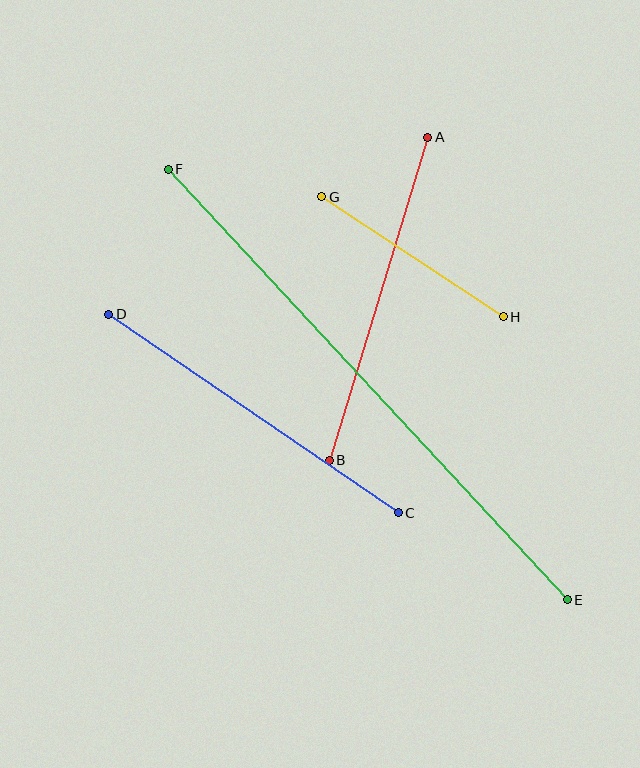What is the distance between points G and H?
The distance is approximately 218 pixels.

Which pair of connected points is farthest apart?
Points E and F are farthest apart.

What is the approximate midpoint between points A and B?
The midpoint is at approximately (378, 299) pixels.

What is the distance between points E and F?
The distance is approximately 587 pixels.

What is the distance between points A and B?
The distance is approximately 337 pixels.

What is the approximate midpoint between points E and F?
The midpoint is at approximately (368, 385) pixels.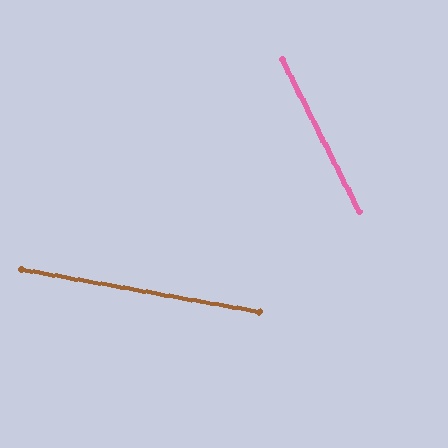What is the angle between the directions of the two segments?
Approximately 53 degrees.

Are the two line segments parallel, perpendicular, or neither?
Neither parallel nor perpendicular — they differ by about 53°.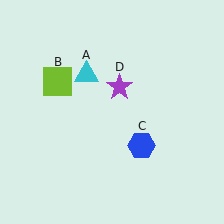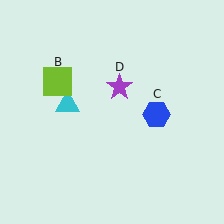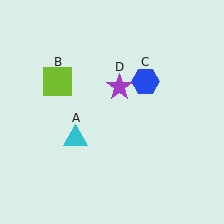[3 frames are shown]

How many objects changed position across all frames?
2 objects changed position: cyan triangle (object A), blue hexagon (object C).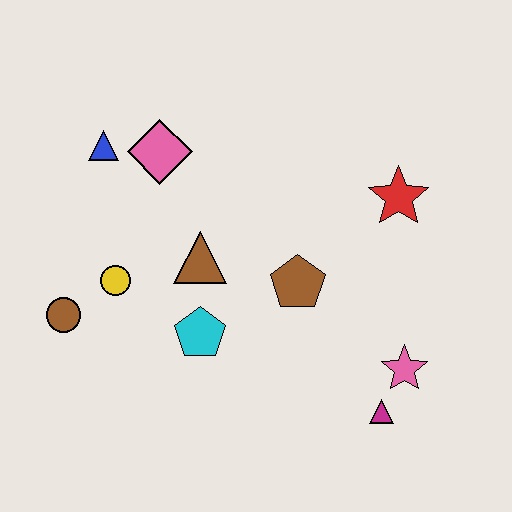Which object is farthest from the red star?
The brown circle is farthest from the red star.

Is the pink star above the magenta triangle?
Yes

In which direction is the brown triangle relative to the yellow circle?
The brown triangle is to the right of the yellow circle.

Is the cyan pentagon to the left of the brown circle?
No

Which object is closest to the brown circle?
The yellow circle is closest to the brown circle.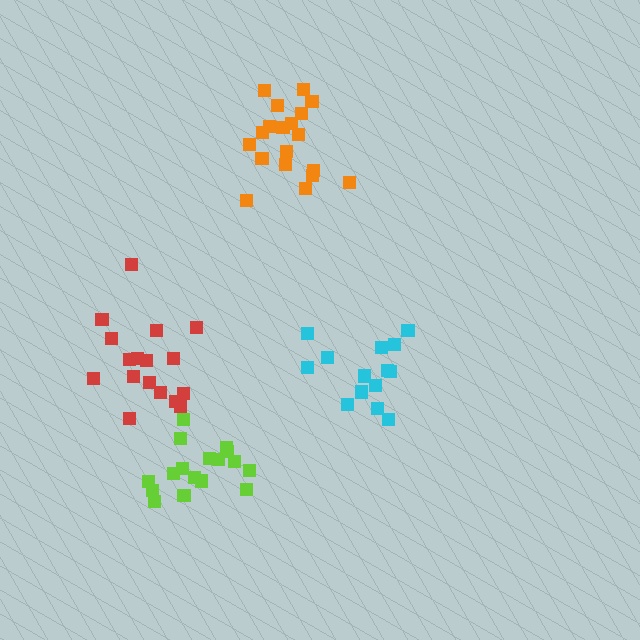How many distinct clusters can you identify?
There are 4 distinct clusters.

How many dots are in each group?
Group 1: 14 dots, Group 2: 17 dots, Group 3: 17 dots, Group 4: 19 dots (67 total).